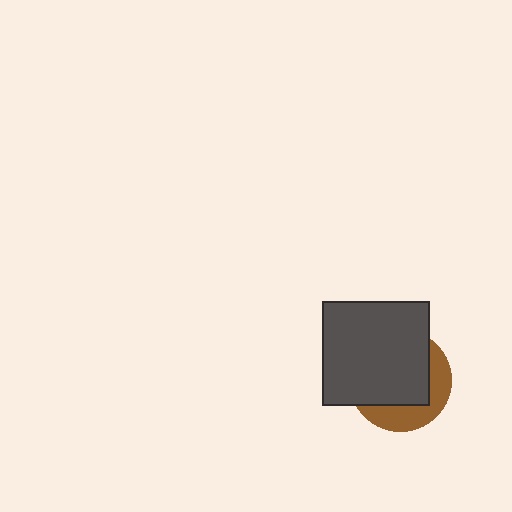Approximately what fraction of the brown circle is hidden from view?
Roughly 65% of the brown circle is hidden behind the dark gray rectangle.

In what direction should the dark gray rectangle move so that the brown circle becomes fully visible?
The dark gray rectangle should move toward the upper-left. That is the shortest direction to clear the overlap and leave the brown circle fully visible.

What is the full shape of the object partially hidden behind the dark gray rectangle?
The partially hidden object is a brown circle.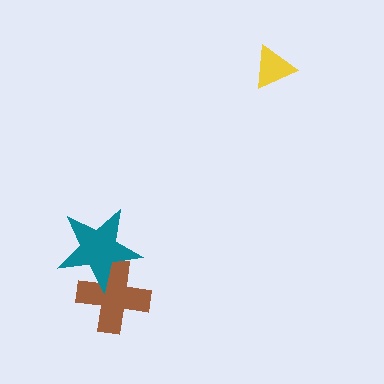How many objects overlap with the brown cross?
1 object overlaps with the brown cross.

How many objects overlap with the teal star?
1 object overlaps with the teal star.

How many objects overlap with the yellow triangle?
0 objects overlap with the yellow triangle.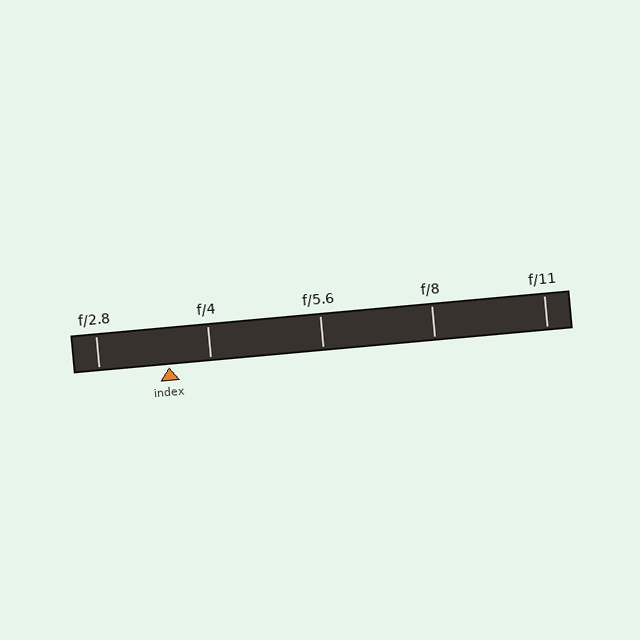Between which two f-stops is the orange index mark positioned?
The index mark is between f/2.8 and f/4.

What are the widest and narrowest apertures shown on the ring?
The widest aperture shown is f/2.8 and the narrowest is f/11.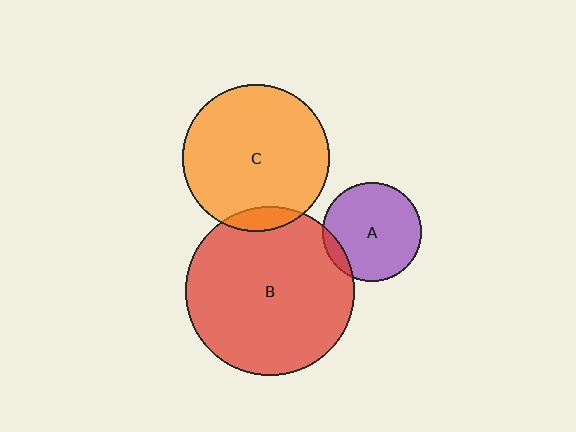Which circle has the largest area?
Circle B (red).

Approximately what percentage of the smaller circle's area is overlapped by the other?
Approximately 10%.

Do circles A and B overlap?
Yes.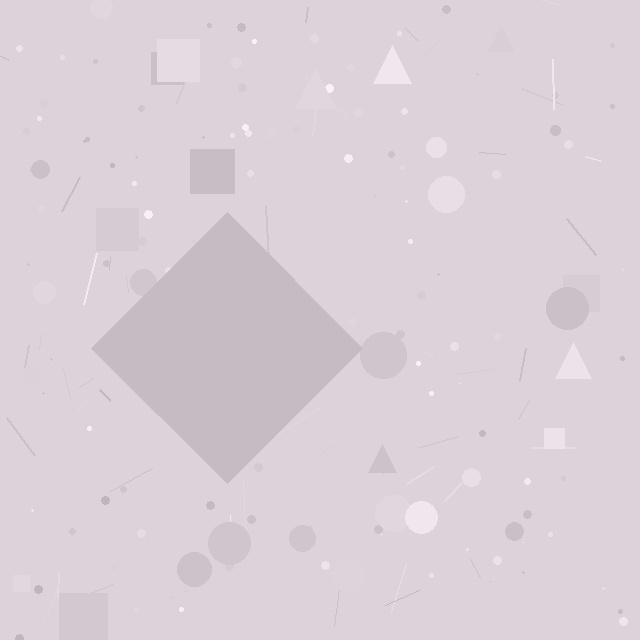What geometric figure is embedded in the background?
A diamond is embedded in the background.